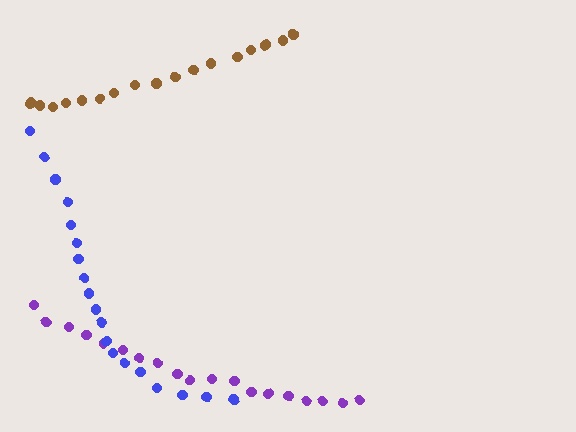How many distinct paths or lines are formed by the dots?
There are 3 distinct paths.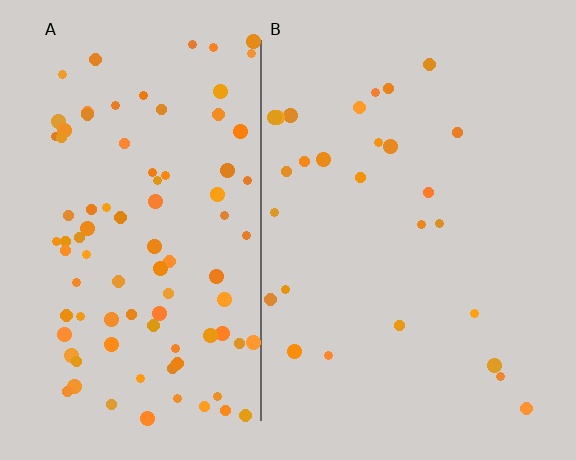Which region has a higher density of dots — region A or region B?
A (the left).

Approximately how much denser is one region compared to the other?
Approximately 3.4× — region A over region B.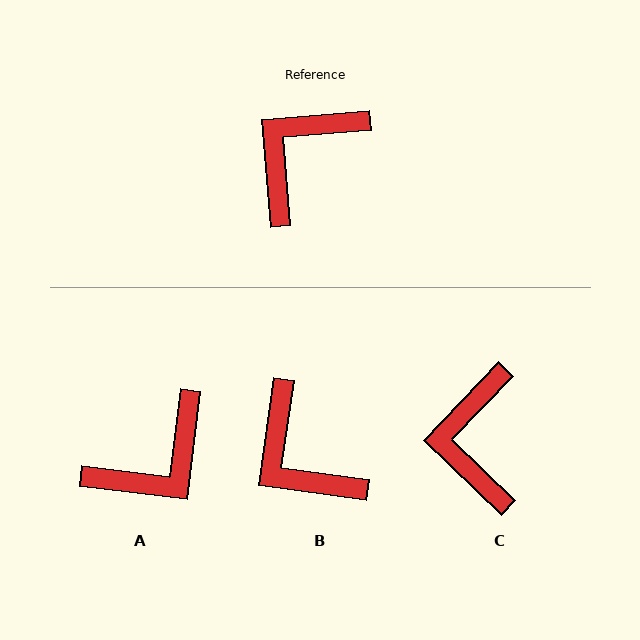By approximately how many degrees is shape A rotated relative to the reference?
Approximately 168 degrees counter-clockwise.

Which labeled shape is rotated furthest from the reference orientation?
A, about 168 degrees away.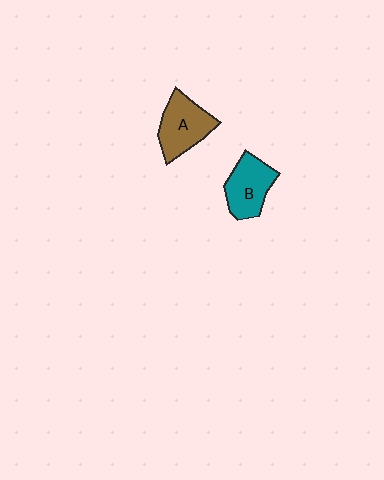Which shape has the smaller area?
Shape B (teal).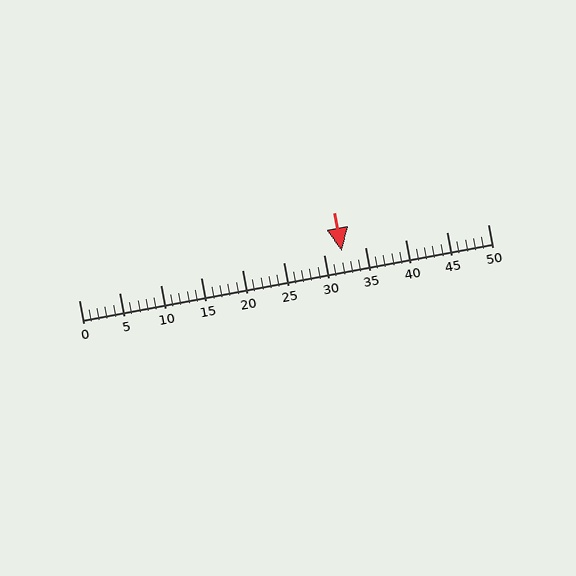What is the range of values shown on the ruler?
The ruler shows values from 0 to 50.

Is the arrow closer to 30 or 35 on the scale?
The arrow is closer to 30.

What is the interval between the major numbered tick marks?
The major tick marks are spaced 5 units apart.